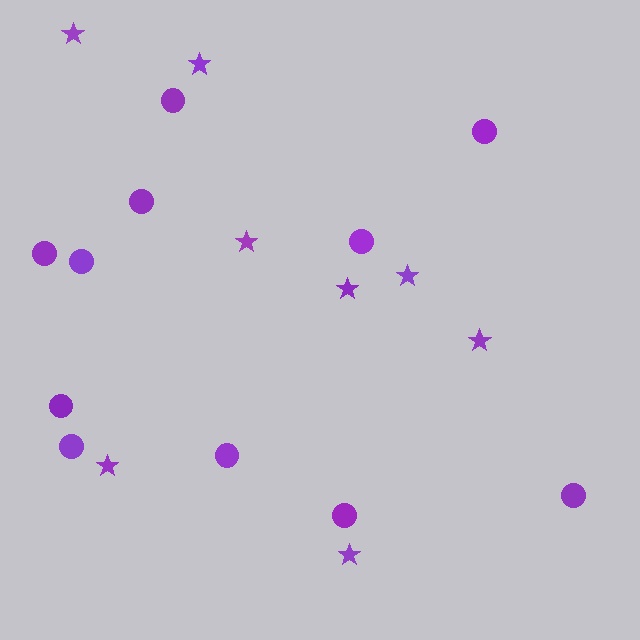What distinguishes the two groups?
There are 2 groups: one group of stars (8) and one group of circles (11).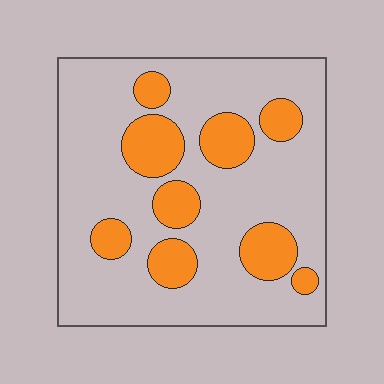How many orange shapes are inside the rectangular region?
9.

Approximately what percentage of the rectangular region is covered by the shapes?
Approximately 25%.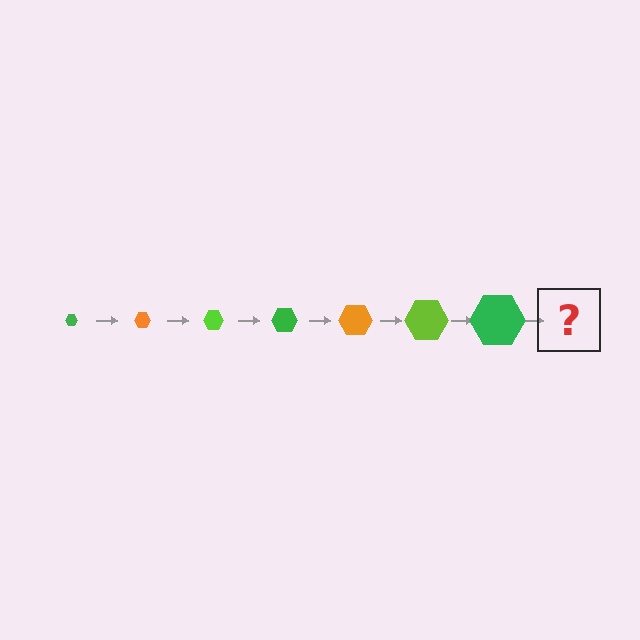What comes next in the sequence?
The next element should be an orange hexagon, larger than the previous one.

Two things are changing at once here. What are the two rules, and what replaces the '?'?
The two rules are that the hexagon grows larger each step and the color cycles through green, orange, and lime. The '?' should be an orange hexagon, larger than the previous one.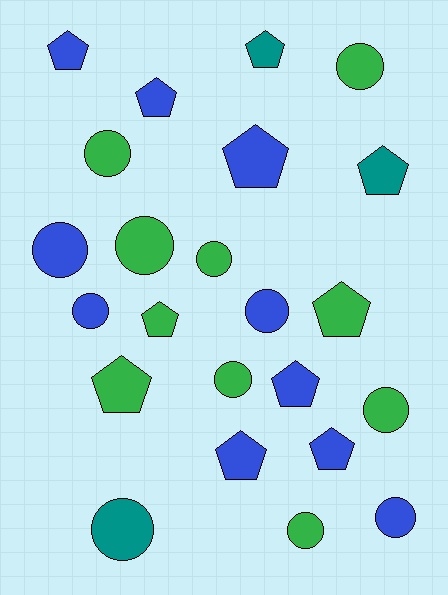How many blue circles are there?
There are 4 blue circles.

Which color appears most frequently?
Blue, with 10 objects.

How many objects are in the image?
There are 23 objects.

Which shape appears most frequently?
Circle, with 12 objects.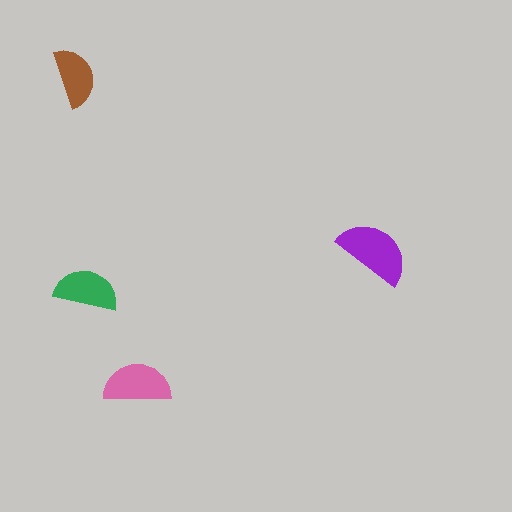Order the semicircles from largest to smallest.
the purple one, the pink one, the green one, the brown one.